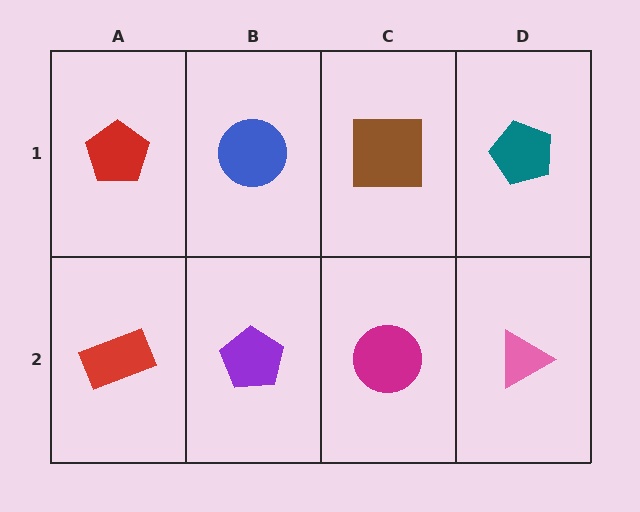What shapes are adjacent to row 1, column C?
A magenta circle (row 2, column C), a blue circle (row 1, column B), a teal pentagon (row 1, column D).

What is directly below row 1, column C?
A magenta circle.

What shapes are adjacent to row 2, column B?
A blue circle (row 1, column B), a red rectangle (row 2, column A), a magenta circle (row 2, column C).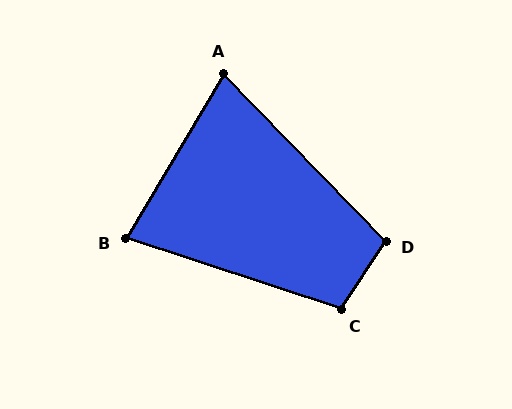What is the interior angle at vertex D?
Approximately 102 degrees (obtuse).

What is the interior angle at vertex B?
Approximately 78 degrees (acute).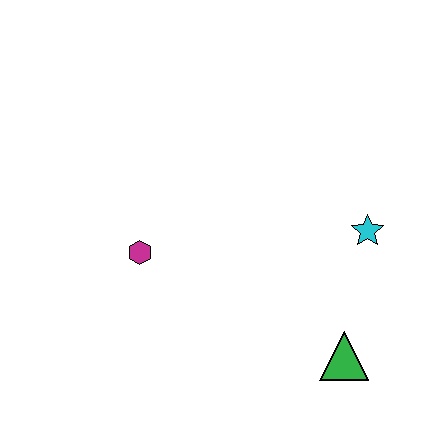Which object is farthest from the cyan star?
The magenta hexagon is farthest from the cyan star.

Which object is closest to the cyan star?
The green triangle is closest to the cyan star.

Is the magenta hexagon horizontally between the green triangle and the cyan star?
No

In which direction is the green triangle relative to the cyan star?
The green triangle is below the cyan star.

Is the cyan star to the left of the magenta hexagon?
No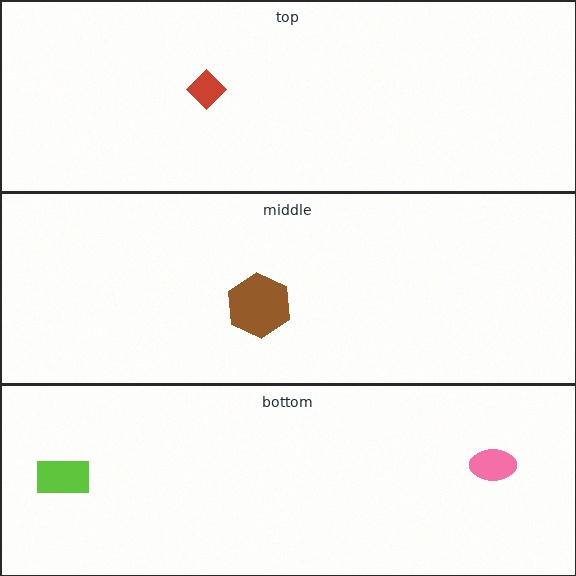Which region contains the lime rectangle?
The bottom region.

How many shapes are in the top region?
1.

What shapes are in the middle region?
The brown hexagon.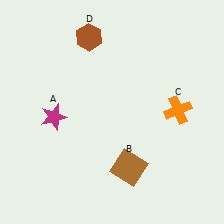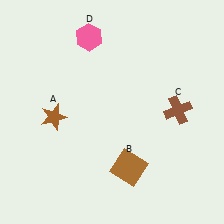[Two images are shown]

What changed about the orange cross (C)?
In Image 1, C is orange. In Image 2, it changed to brown.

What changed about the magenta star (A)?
In Image 1, A is magenta. In Image 2, it changed to brown.